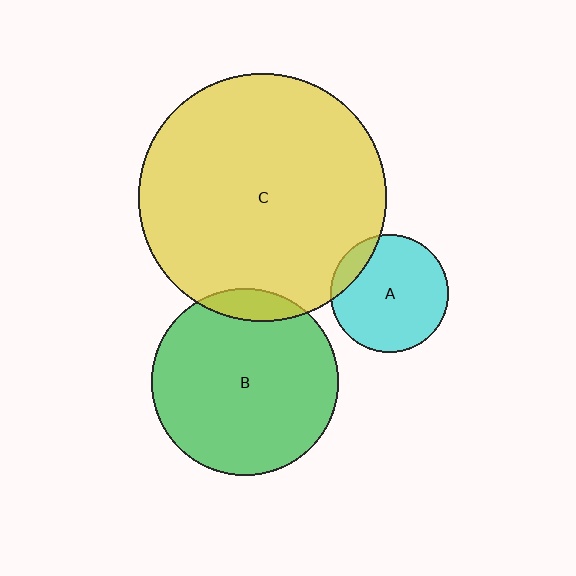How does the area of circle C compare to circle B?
Approximately 1.8 times.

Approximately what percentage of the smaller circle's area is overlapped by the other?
Approximately 10%.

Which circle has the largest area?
Circle C (yellow).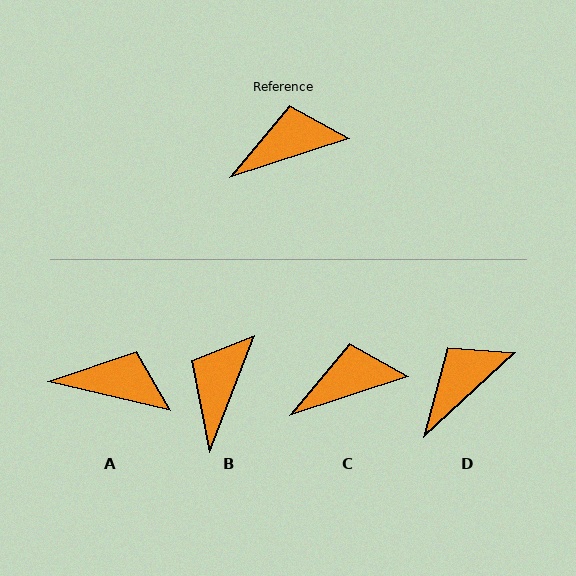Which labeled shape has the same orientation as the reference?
C.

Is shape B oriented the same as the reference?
No, it is off by about 51 degrees.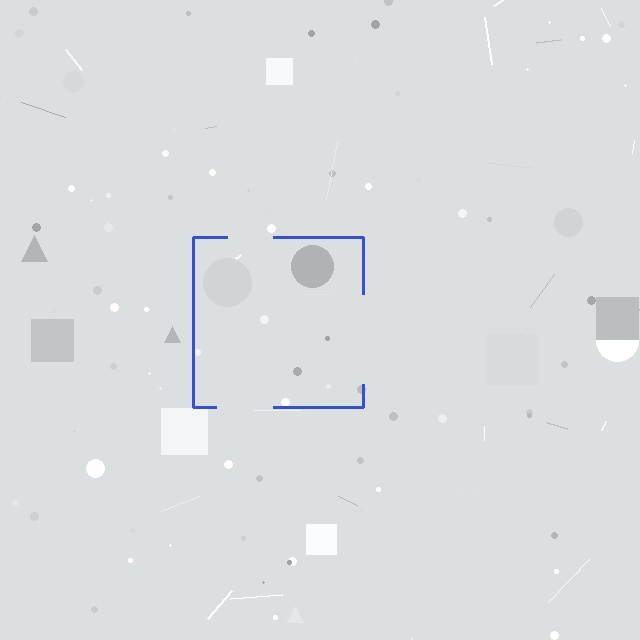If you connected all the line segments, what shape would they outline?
They would outline a square.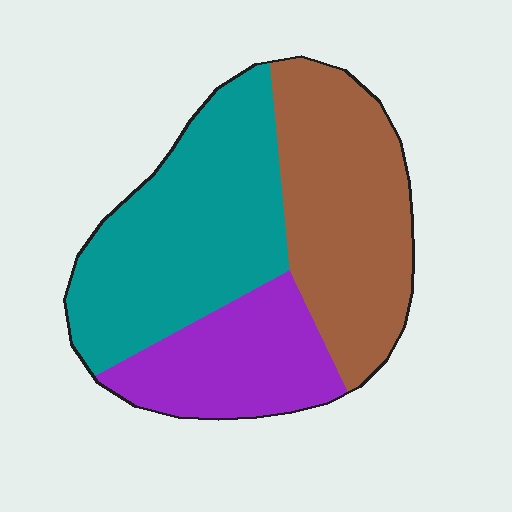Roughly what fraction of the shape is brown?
Brown covers around 35% of the shape.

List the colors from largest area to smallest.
From largest to smallest: teal, brown, purple.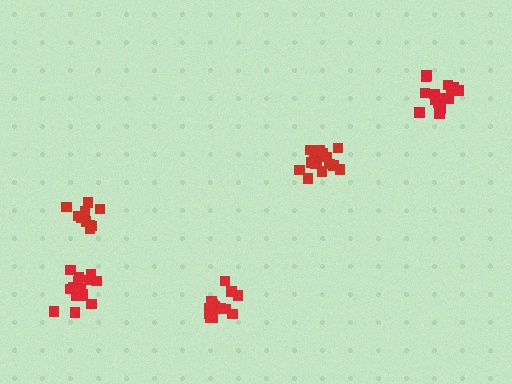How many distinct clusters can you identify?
There are 5 distinct clusters.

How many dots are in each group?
Group 1: 16 dots, Group 2: 10 dots, Group 3: 13 dots, Group 4: 15 dots, Group 5: 15 dots (69 total).